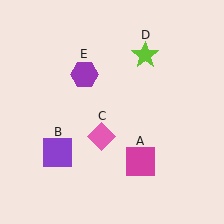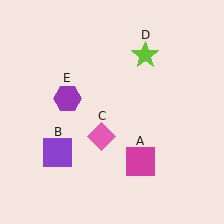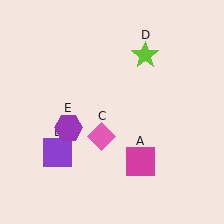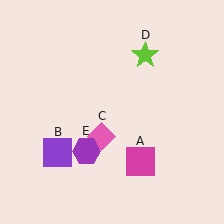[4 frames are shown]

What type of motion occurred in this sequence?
The purple hexagon (object E) rotated counterclockwise around the center of the scene.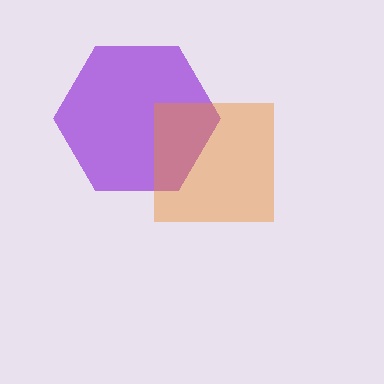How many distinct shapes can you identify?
There are 2 distinct shapes: a purple hexagon, an orange square.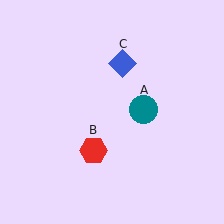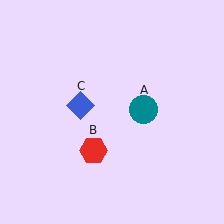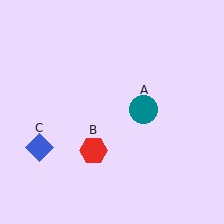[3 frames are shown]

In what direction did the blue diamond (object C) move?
The blue diamond (object C) moved down and to the left.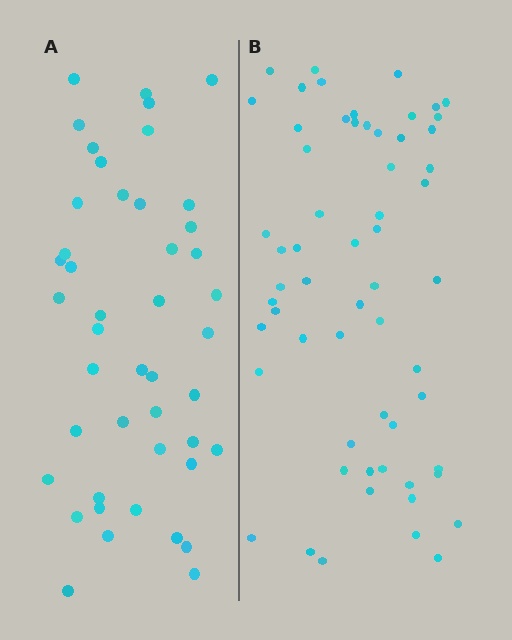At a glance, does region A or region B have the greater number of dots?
Region B (the right region) has more dots.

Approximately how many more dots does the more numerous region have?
Region B has approximately 15 more dots than region A.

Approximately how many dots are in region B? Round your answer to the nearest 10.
About 60 dots.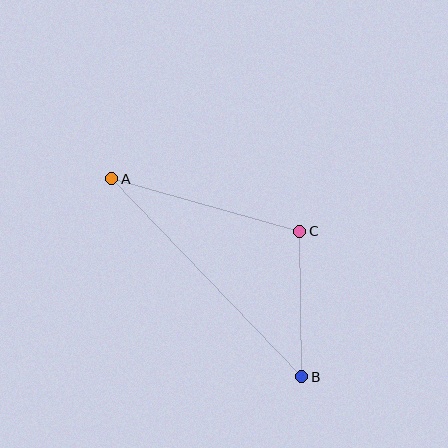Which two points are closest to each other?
Points B and C are closest to each other.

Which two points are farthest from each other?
Points A and B are farthest from each other.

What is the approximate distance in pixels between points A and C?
The distance between A and C is approximately 195 pixels.